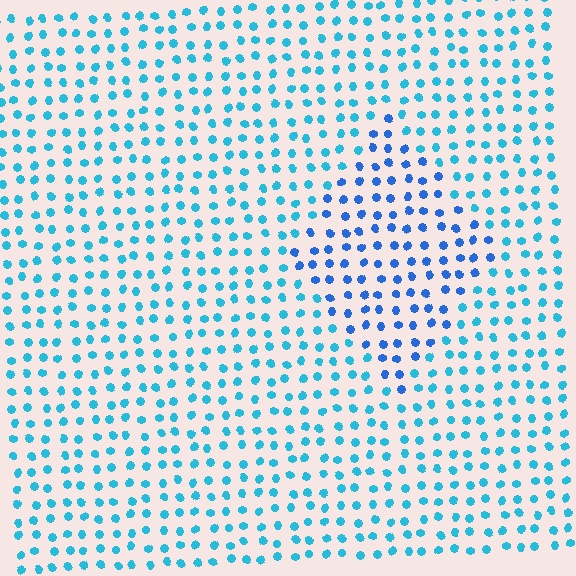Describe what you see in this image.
The image is filled with small cyan elements in a uniform arrangement. A diamond-shaped region is visible where the elements are tinted to a slightly different hue, forming a subtle color boundary.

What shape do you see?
I see a diamond.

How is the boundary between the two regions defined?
The boundary is defined purely by a slight shift in hue (about 28 degrees). Spacing, size, and orientation are identical on both sides.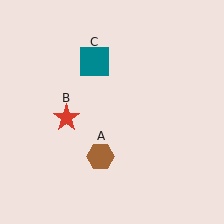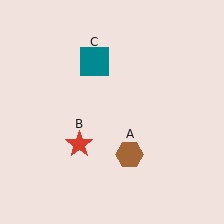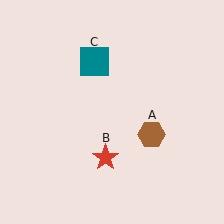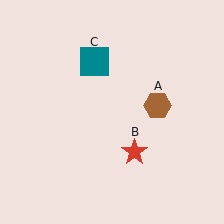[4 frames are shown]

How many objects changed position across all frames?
2 objects changed position: brown hexagon (object A), red star (object B).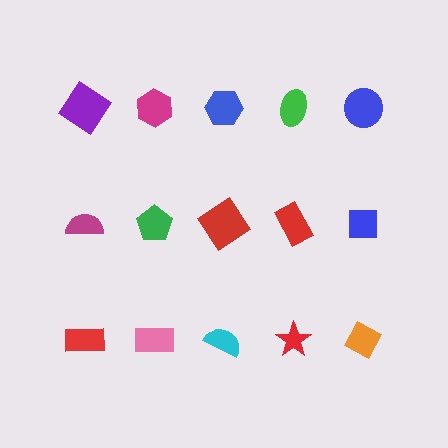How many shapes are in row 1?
5 shapes.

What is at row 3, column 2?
A pink rectangle.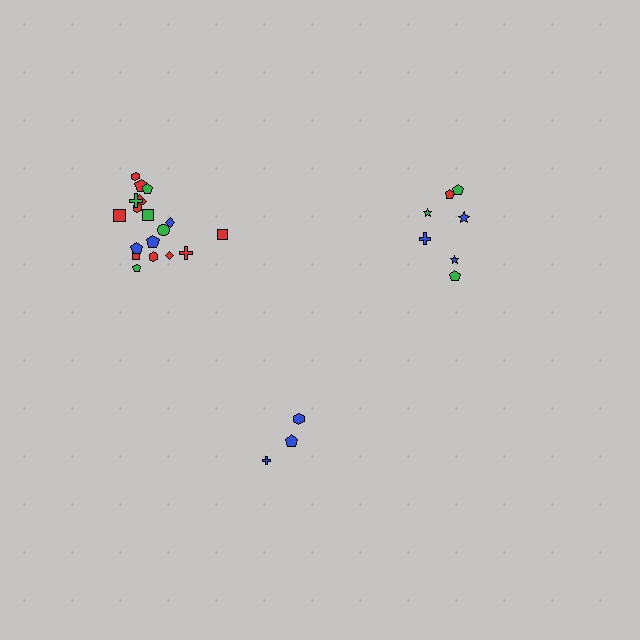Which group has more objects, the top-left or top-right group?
The top-left group.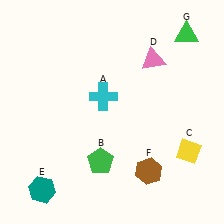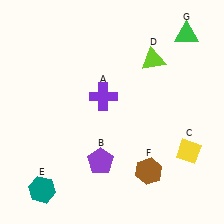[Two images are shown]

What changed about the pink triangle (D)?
In Image 1, D is pink. In Image 2, it changed to lime.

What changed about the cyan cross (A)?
In Image 1, A is cyan. In Image 2, it changed to purple.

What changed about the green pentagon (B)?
In Image 1, B is green. In Image 2, it changed to purple.